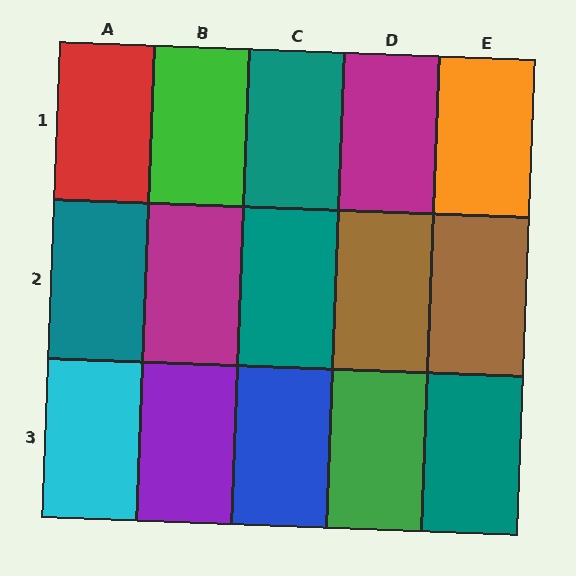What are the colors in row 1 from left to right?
Red, green, teal, magenta, orange.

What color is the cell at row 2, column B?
Magenta.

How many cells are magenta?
2 cells are magenta.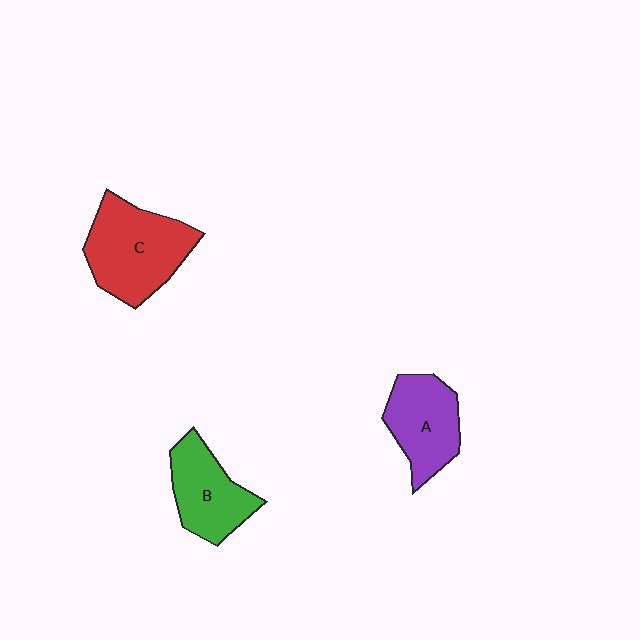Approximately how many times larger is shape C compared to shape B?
Approximately 1.4 times.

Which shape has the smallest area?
Shape B (green).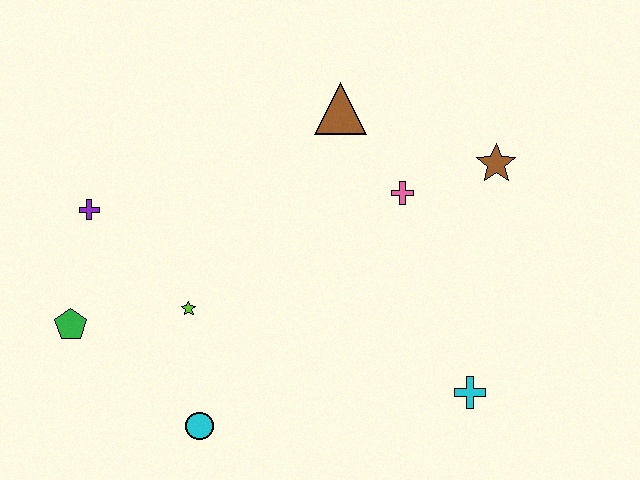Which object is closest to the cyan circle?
The lime star is closest to the cyan circle.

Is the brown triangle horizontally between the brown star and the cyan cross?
No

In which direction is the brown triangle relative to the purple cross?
The brown triangle is to the right of the purple cross.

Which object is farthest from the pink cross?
The green pentagon is farthest from the pink cross.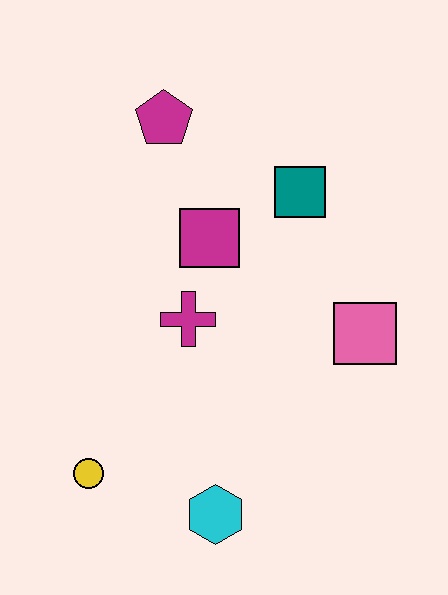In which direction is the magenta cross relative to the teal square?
The magenta cross is below the teal square.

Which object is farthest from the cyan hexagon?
The magenta pentagon is farthest from the cyan hexagon.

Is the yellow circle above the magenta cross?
No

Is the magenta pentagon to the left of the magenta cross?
Yes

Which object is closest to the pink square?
The teal square is closest to the pink square.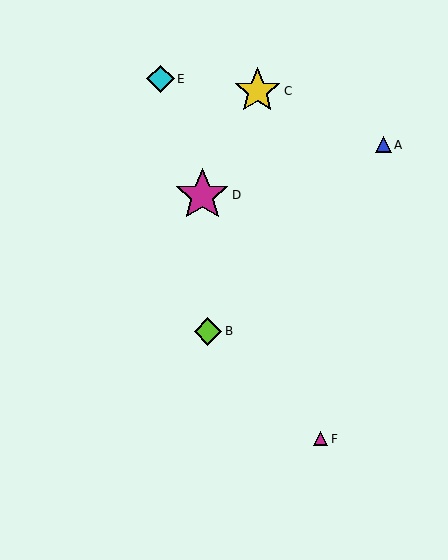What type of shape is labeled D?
Shape D is a magenta star.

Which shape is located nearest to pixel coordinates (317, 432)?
The magenta triangle (labeled F) at (321, 439) is nearest to that location.